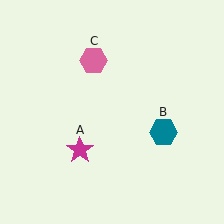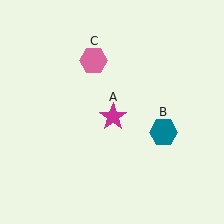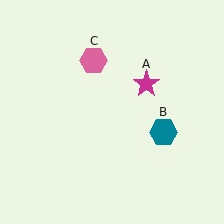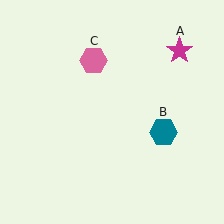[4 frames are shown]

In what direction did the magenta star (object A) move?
The magenta star (object A) moved up and to the right.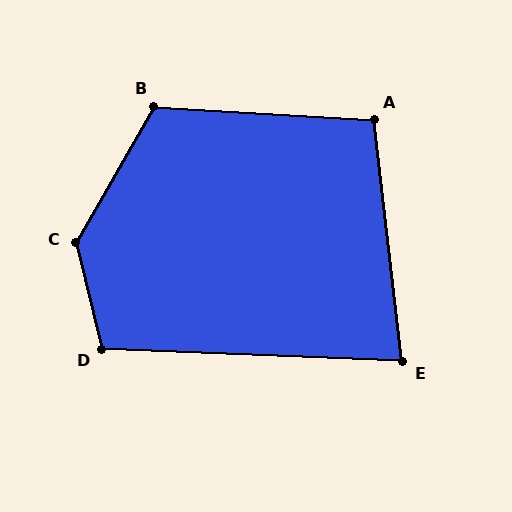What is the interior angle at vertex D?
Approximately 106 degrees (obtuse).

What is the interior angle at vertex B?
Approximately 117 degrees (obtuse).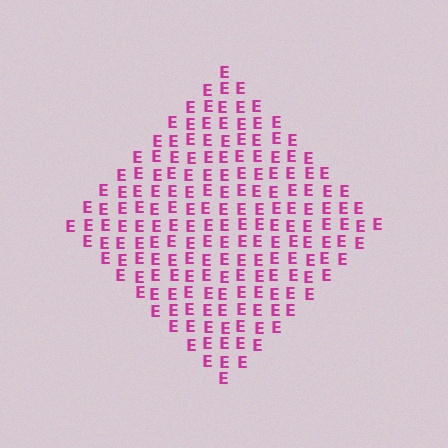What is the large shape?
The large shape is a diamond.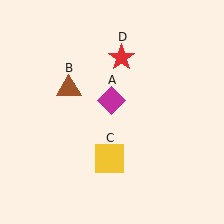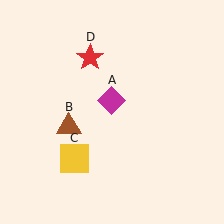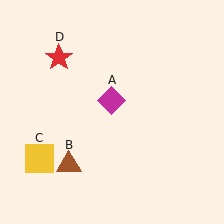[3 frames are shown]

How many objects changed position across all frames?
3 objects changed position: brown triangle (object B), yellow square (object C), red star (object D).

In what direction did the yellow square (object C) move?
The yellow square (object C) moved left.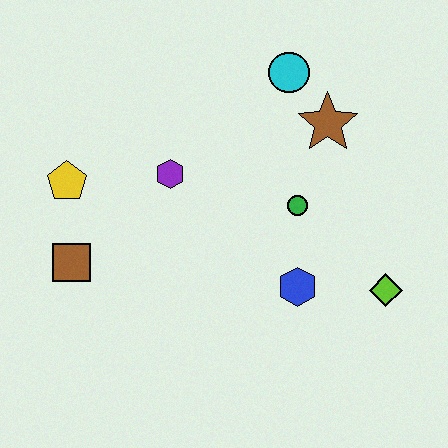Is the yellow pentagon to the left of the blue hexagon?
Yes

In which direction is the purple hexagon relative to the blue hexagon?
The purple hexagon is to the left of the blue hexagon.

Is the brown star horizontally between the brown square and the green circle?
No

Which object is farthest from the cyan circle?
The brown square is farthest from the cyan circle.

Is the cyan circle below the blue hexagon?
No